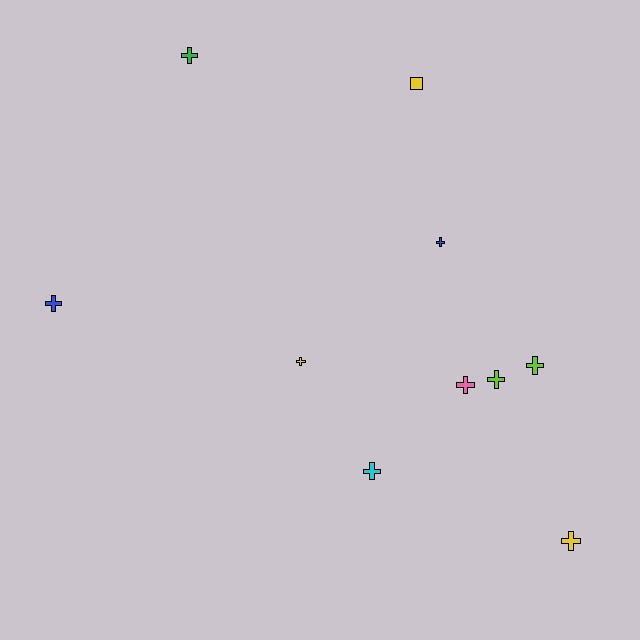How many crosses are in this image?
There are 9 crosses.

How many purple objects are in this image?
There are no purple objects.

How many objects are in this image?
There are 10 objects.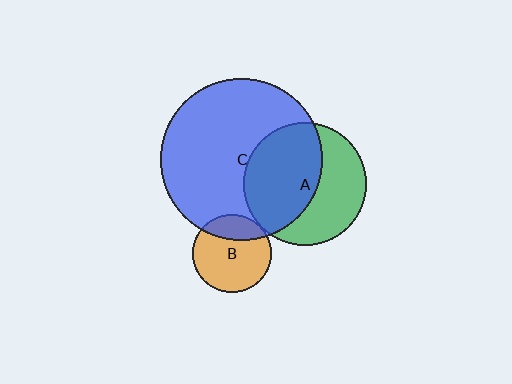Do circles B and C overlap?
Yes.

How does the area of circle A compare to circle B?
Approximately 2.4 times.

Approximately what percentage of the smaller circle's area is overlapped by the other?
Approximately 25%.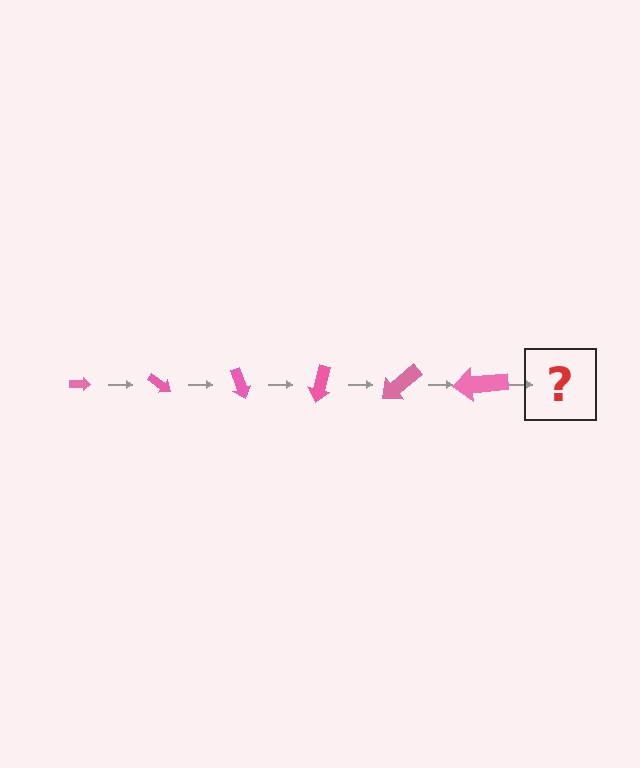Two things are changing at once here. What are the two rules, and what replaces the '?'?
The two rules are that the arrow grows larger each step and it rotates 35 degrees each step. The '?' should be an arrow, larger than the previous one and rotated 210 degrees from the start.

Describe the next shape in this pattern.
It should be an arrow, larger than the previous one and rotated 210 degrees from the start.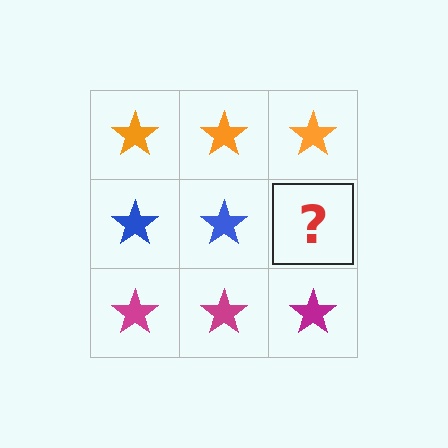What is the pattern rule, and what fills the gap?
The rule is that each row has a consistent color. The gap should be filled with a blue star.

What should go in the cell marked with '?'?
The missing cell should contain a blue star.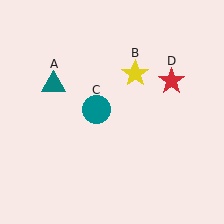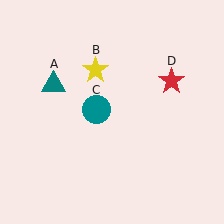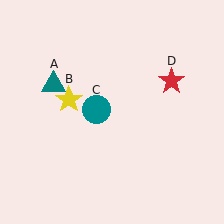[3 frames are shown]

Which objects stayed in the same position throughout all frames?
Teal triangle (object A) and teal circle (object C) and red star (object D) remained stationary.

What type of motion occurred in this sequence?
The yellow star (object B) rotated counterclockwise around the center of the scene.